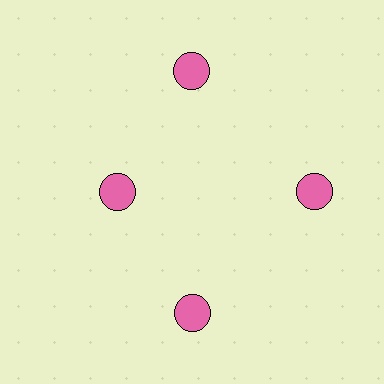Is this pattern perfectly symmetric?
No. The 4 pink circles are arranged in a ring, but one element near the 9 o'clock position is pulled inward toward the center, breaking the 4-fold rotational symmetry.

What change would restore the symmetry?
The symmetry would be restored by moving it outward, back onto the ring so that all 4 circles sit at equal angles and equal distance from the center.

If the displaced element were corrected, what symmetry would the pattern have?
It would have 4-fold rotational symmetry — the pattern would map onto itself every 90 degrees.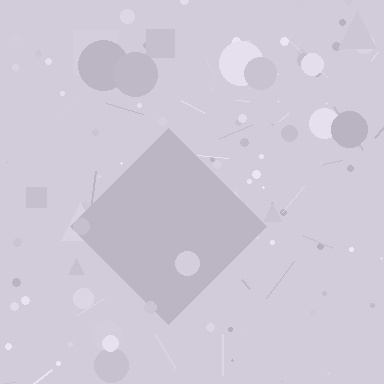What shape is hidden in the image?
A diamond is hidden in the image.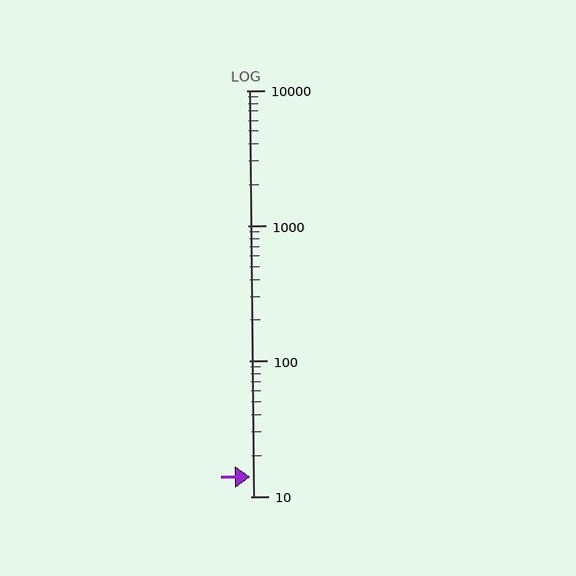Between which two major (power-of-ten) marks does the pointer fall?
The pointer is between 10 and 100.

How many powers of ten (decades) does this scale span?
The scale spans 3 decades, from 10 to 10000.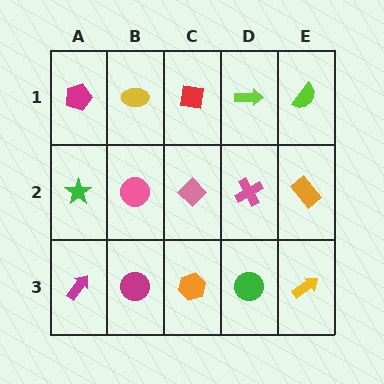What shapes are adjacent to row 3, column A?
A green star (row 2, column A), a magenta circle (row 3, column B).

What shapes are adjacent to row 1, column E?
An orange rectangle (row 2, column E), a lime arrow (row 1, column D).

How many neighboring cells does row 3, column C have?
3.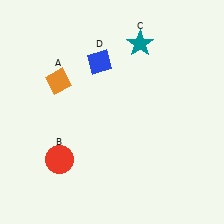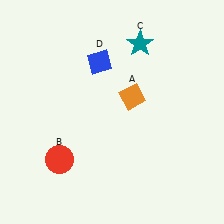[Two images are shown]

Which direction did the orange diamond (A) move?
The orange diamond (A) moved right.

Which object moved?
The orange diamond (A) moved right.